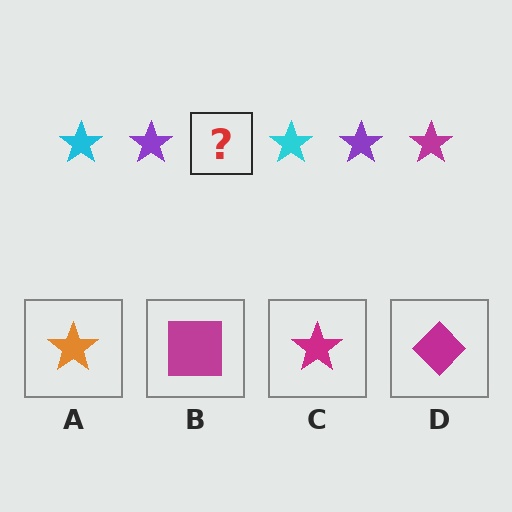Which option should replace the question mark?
Option C.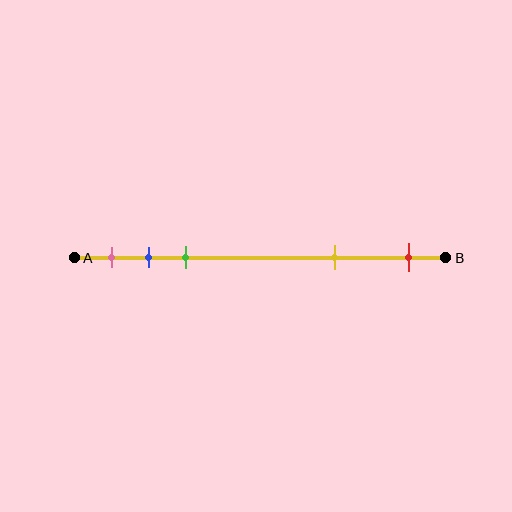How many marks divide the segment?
There are 5 marks dividing the segment.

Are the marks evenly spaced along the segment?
No, the marks are not evenly spaced.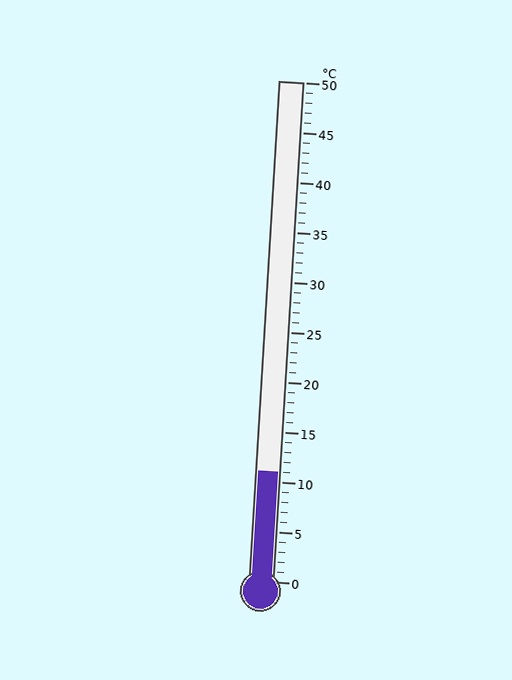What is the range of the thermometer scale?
The thermometer scale ranges from 0°C to 50°C.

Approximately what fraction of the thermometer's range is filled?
The thermometer is filled to approximately 20% of its range.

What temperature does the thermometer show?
The thermometer shows approximately 11°C.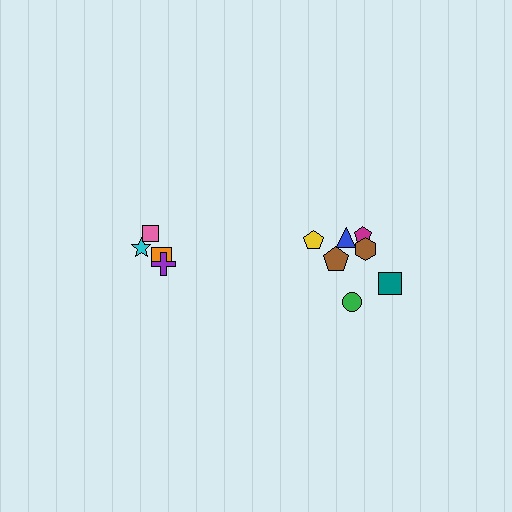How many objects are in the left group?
There are 4 objects.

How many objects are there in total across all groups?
There are 11 objects.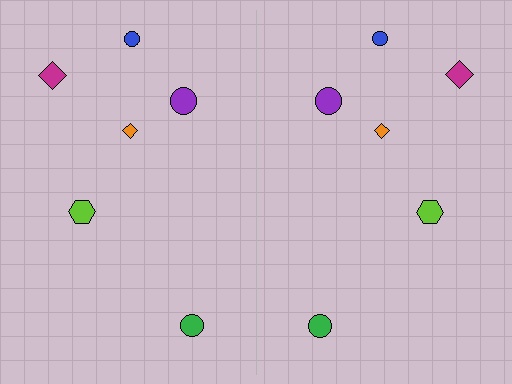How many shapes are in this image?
There are 12 shapes in this image.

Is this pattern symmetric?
Yes, this pattern has bilateral (reflection) symmetry.